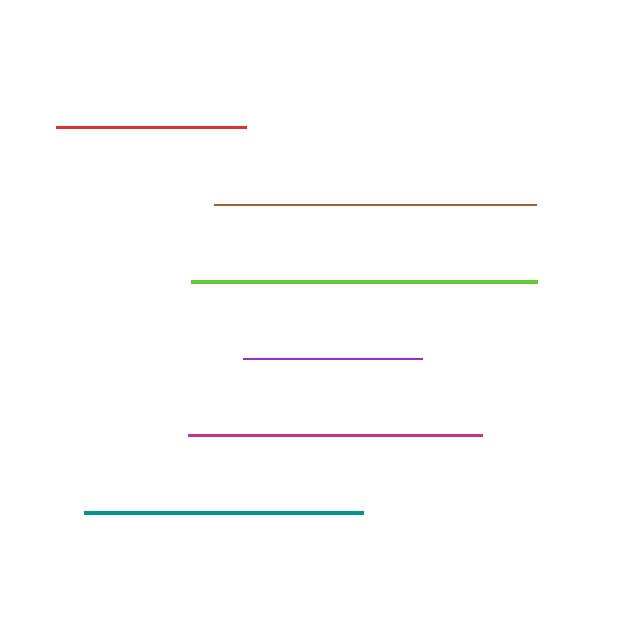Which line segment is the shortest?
The purple line is the shortest at approximately 179 pixels.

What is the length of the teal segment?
The teal segment is approximately 279 pixels long.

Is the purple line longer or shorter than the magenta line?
The magenta line is longer than the purple line.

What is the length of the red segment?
The red segment is approximately 190 pixels long.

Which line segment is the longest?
The lime line is the longest at approximately 347 pixels.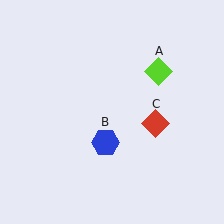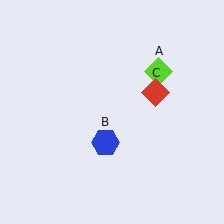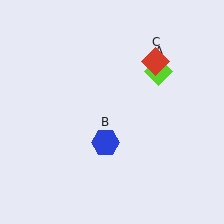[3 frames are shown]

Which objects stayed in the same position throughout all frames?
Lime diamond (object A) and blue hexagon (object B) remained stationary.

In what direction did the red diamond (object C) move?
The red diamond (object C) moved up.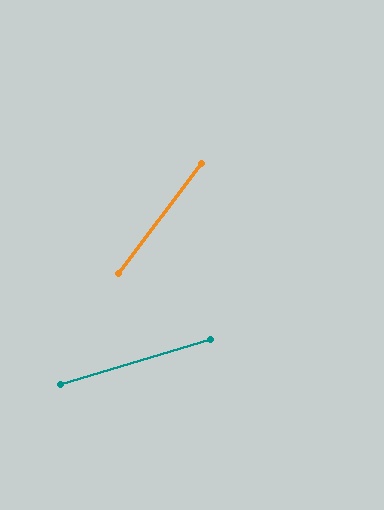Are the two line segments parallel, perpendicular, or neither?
Neither parallel nor perpendicular — they differ by about 36°.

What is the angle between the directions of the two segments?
Approximately 36 degrees.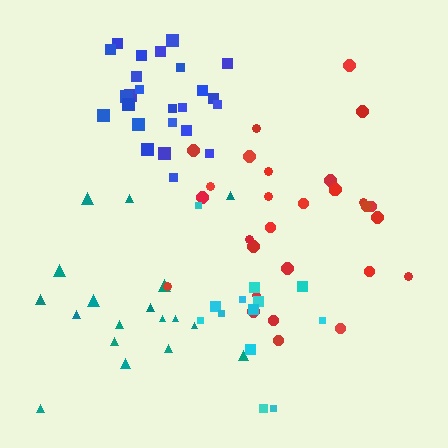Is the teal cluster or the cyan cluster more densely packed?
Cyan.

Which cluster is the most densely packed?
Blue.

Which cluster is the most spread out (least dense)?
Teal.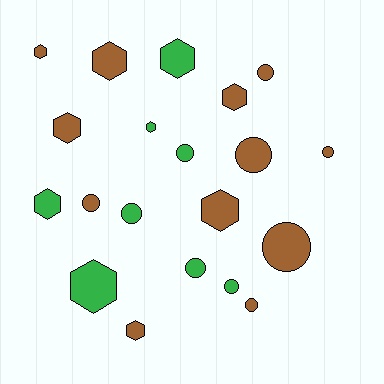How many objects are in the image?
There are 20 objects.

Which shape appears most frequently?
Circle, with 10 objects.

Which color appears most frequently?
Brown, with 12 objects.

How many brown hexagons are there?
There are 6 brown hexagons.